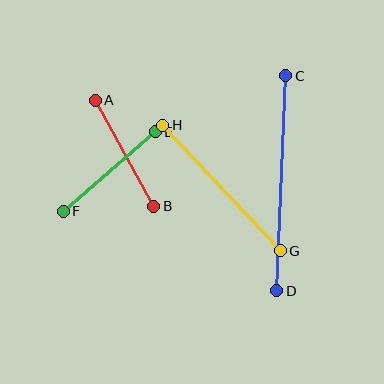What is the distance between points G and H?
The distance is approximately 172 pixels.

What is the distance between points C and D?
The distance is approximately 215 pixels.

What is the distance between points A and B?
The distance is approximately 121 pixels.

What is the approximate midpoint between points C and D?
The midpoint is at approximately (281, 183) pixels.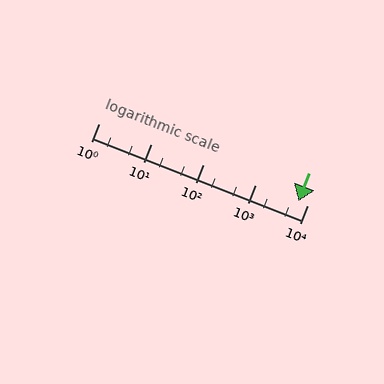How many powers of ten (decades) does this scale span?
The scale spans 4 decades, from 1 to 10000.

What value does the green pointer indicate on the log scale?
The pointer indicates approximately 6800.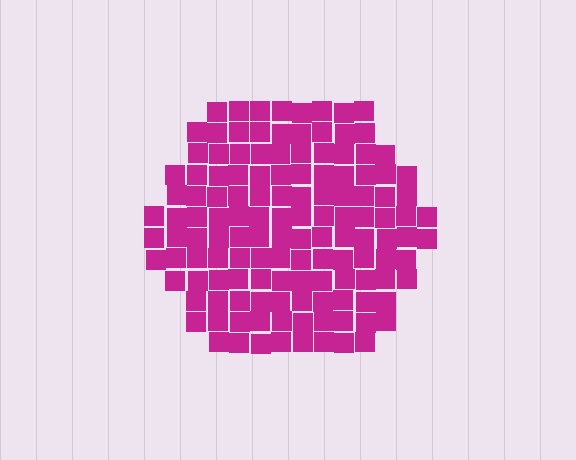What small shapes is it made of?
It is made of small squares.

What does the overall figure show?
The overall figure shows a hexagon.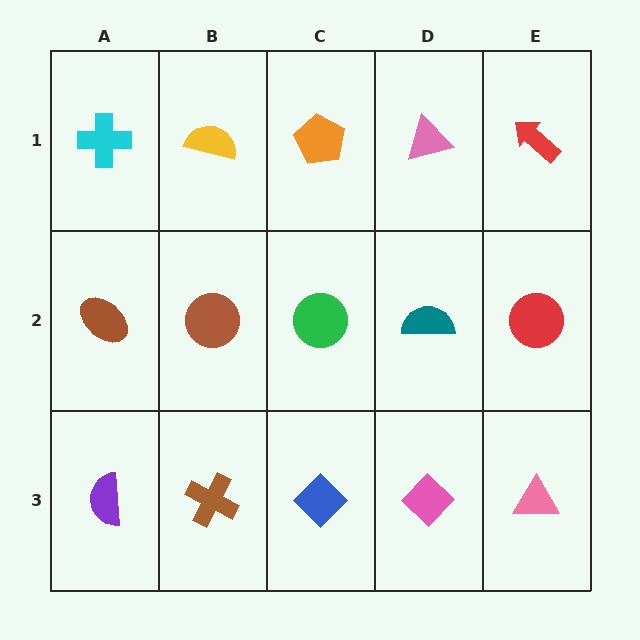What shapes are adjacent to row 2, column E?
A red arrow (row 1, column E), a pink triangle (row 3, column E), a teal semicircle (row 2, column D).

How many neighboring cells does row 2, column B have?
4.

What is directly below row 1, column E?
A red circle.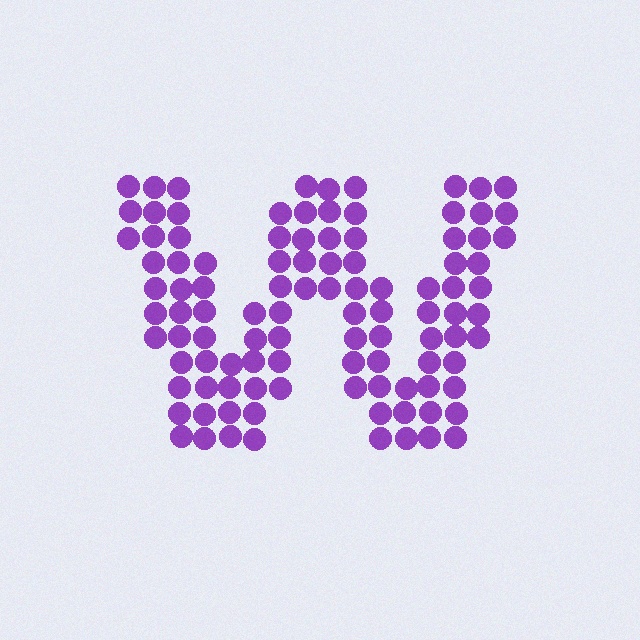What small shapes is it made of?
It is made of small circles.